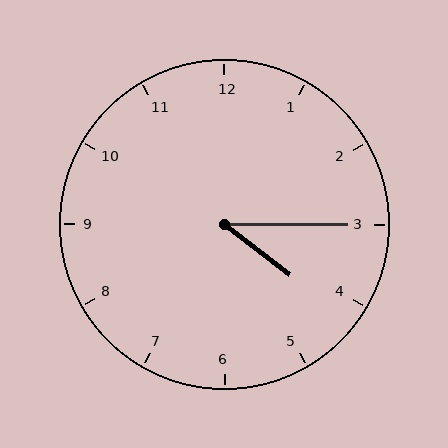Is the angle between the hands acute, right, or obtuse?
It is acute.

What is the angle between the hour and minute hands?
Approximately 38 degrees.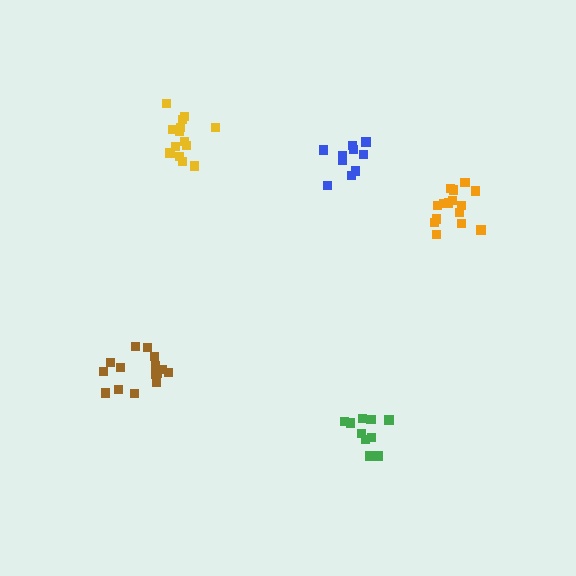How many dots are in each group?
Group 1: 14 dots, Group 2: 10 dots, Group 3: 15 dots, Group 4: 15 dots, Group 5: 10 dots (64 total).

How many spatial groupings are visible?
There are 5 spatial groupings.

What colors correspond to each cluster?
The clusters are colored: yellow, green, brown, orange, blue.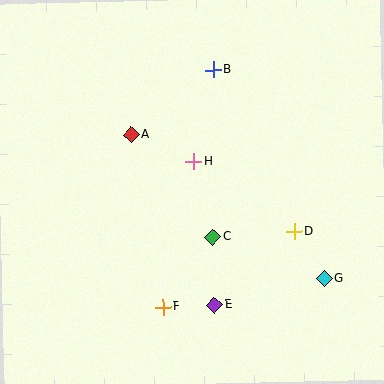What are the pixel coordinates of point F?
Point F is at (163, 307).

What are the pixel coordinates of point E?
Point E is at (214, 305).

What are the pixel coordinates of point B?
Point B is at (214, 70).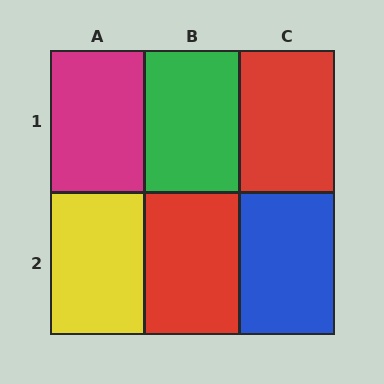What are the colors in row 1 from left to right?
Magenta, green, red.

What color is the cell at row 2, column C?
Blue.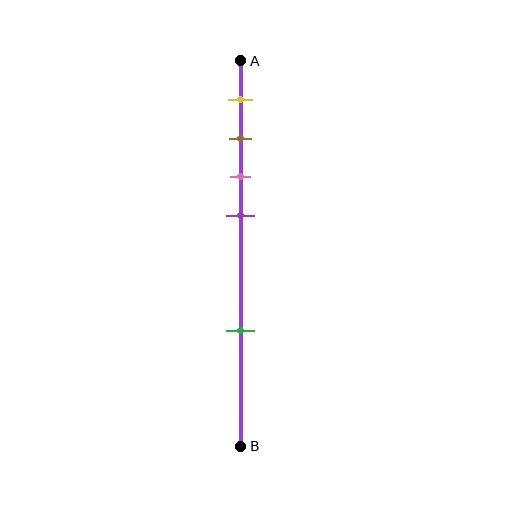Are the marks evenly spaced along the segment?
No, the marks are not evenly spaced.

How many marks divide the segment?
There are 5 marks dividing the segment.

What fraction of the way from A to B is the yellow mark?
The yellow mark is approximately 10% (0.1) of the way from A to B.